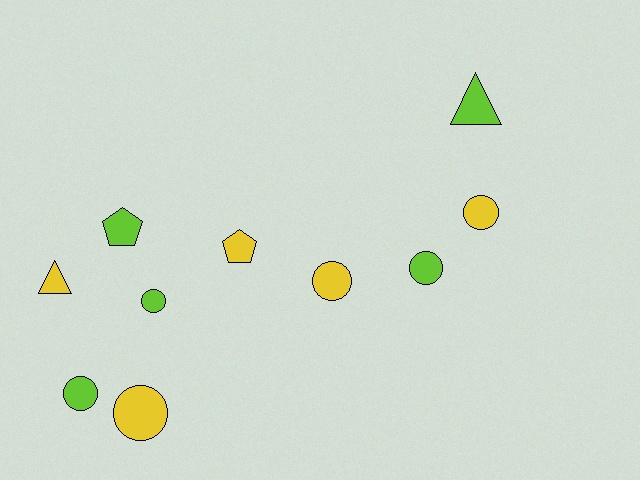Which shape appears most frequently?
Circle, with 6 objects.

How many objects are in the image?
There are 10 objects.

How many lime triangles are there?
There is 1 lime triangle.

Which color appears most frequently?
Lime, with 5 objects.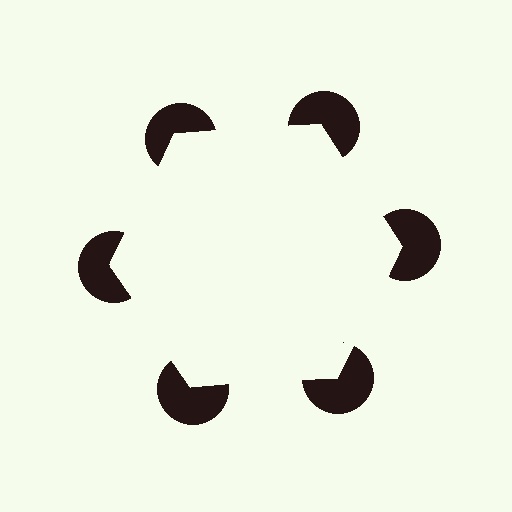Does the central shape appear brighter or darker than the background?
It typically appears slightly brighter than the background, even though no actual brightness change is drawn.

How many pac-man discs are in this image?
There are 6 — one at each vertex of the illusory hexagon.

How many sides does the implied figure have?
6 sides.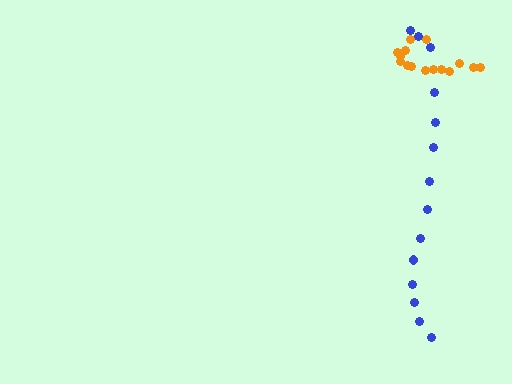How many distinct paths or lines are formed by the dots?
There are 2 distinct paths.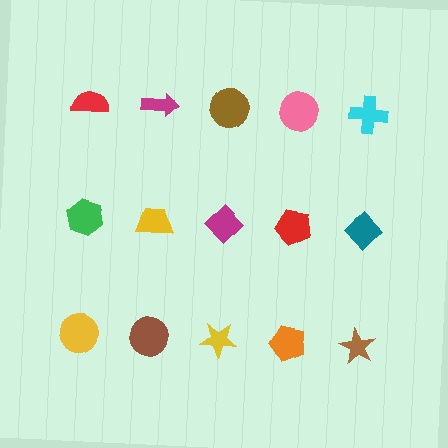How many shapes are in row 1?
5 shapes.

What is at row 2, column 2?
A yellow trapezoid.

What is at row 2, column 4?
A red pentagon.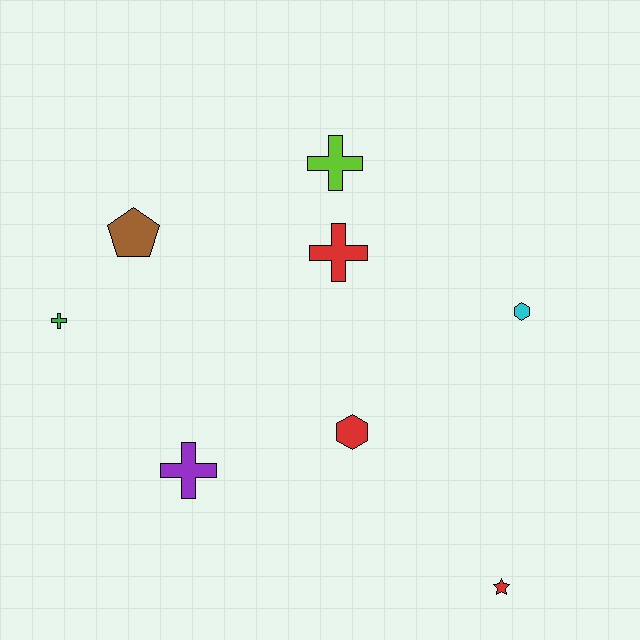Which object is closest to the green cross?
The brown pentagon is closest to the green cross.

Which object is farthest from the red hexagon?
The green cross is farthest from the red hexagon.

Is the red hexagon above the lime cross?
No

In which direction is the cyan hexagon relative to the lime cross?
The cyan hexagon is to the right of the lime cross.